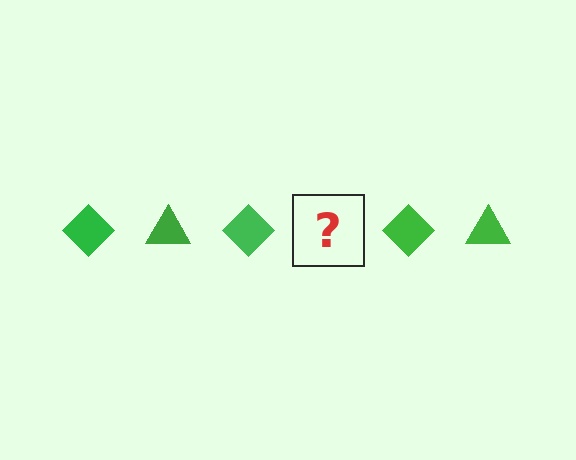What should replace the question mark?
The question mark should be replaced with a green triangle.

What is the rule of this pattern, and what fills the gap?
The rule is that the pattern cycles through diamond, triangle shapes in green. The gap should be filled with a green triangle.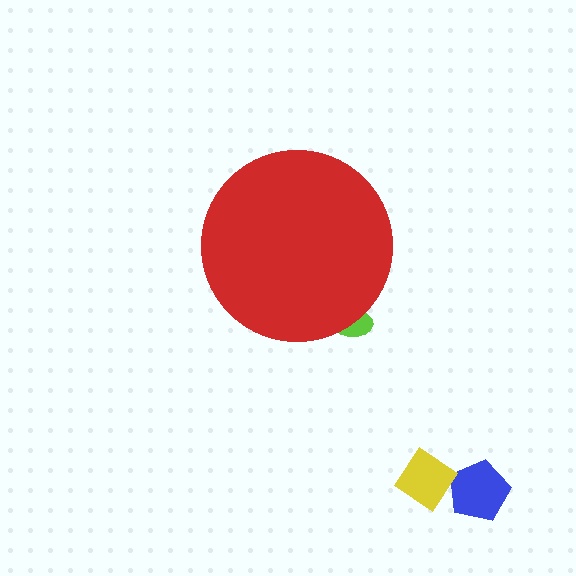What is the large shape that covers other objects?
A red circle.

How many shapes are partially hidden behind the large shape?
1 shape is partially hidden.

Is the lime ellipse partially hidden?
Yes, the lime ellipse is partially hidden behind the red circle.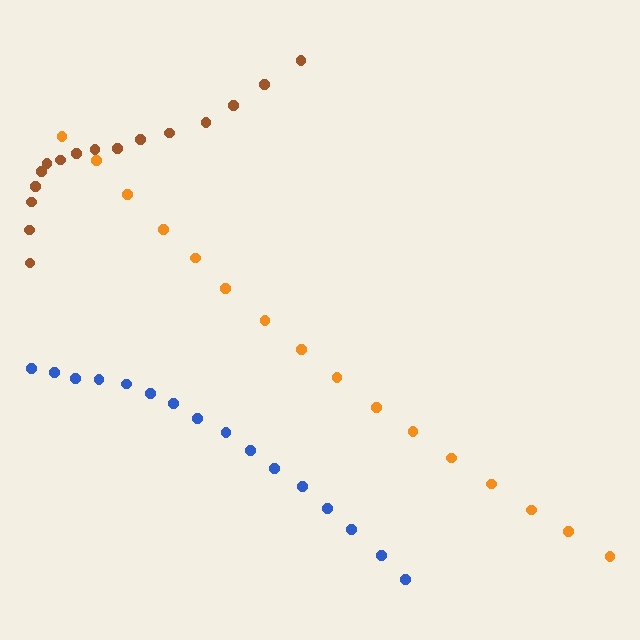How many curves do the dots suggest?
There are 3 distinct paths.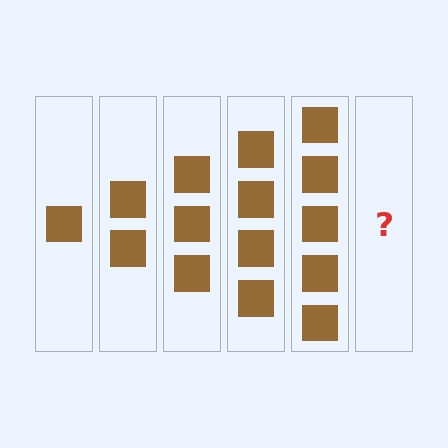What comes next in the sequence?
The next element should be 6 squares.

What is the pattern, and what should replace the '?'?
The pattern is that each step adds one more square. The '?' should be 6 squares.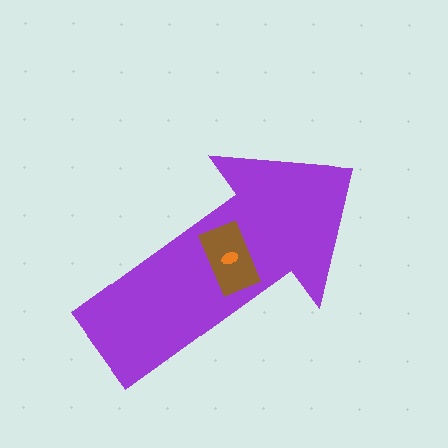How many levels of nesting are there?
3.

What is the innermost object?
The orange ellipse.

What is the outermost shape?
The purple arrow.